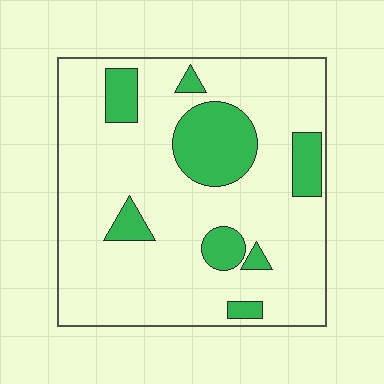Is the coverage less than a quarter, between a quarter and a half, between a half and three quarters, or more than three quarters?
Less than a quarter.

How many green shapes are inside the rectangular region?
8.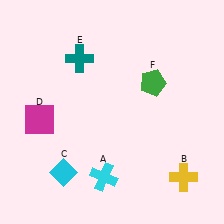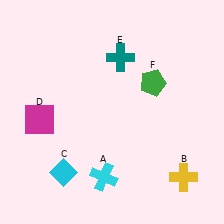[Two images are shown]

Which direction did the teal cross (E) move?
The teal cross (E) moved right.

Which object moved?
The teal cross (E) moved right.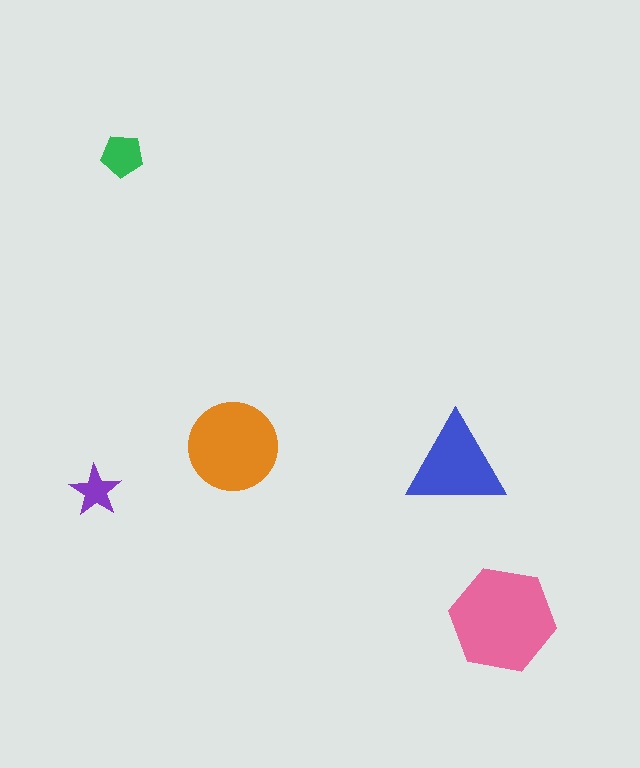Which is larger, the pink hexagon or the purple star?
The pink hexagon.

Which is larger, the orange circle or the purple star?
The orange circle.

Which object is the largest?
The pink hexagon.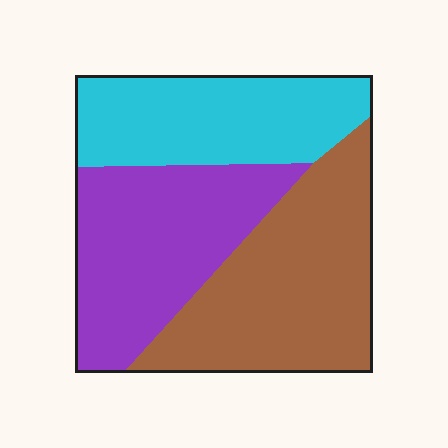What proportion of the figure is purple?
Purple takes up about one third (1/3) of the figure.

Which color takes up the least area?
Cyan, at roughly 30%.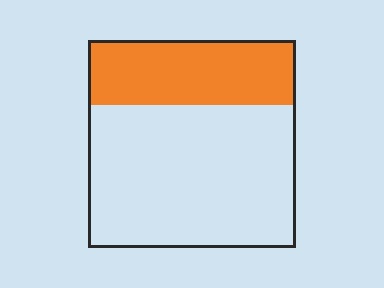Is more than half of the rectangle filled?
No.